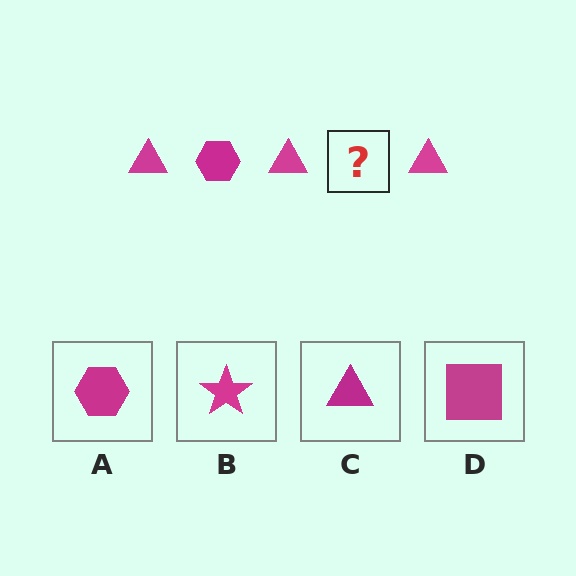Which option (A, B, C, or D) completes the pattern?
A.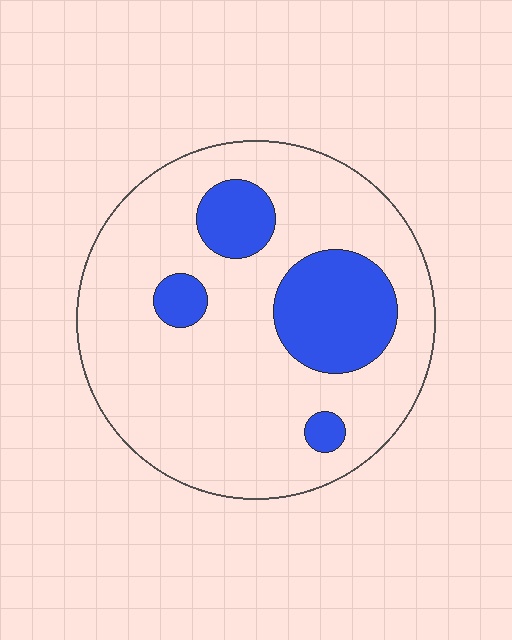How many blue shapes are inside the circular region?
4.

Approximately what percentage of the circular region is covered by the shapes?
Approximately 20%.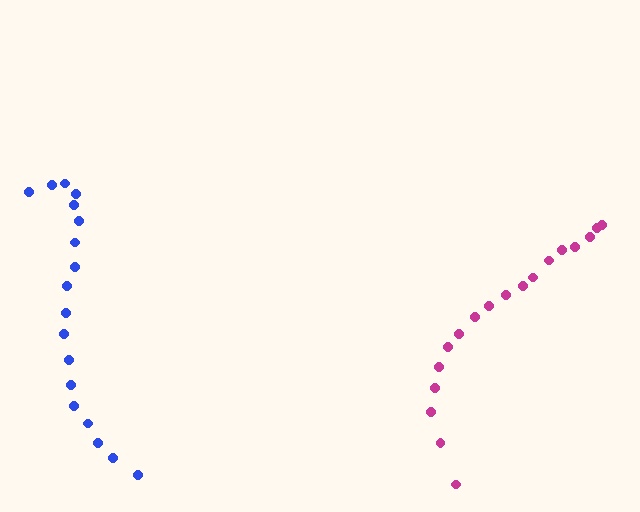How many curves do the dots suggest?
There are 2 distinct paths.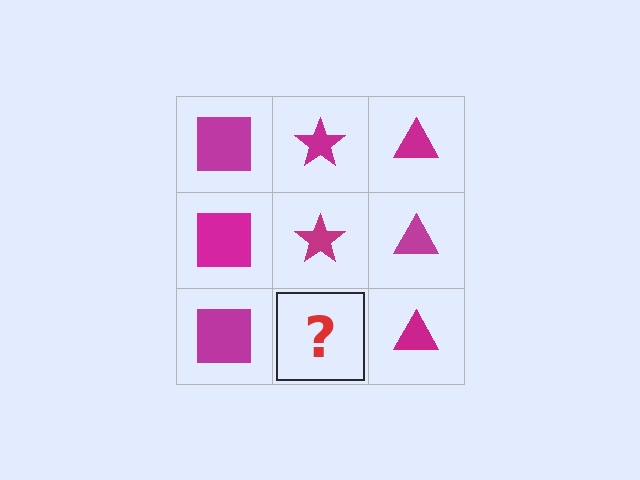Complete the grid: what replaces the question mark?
The question mark should be replaced with a magenta star.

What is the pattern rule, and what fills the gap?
The rule is that each column has a consistent shape. The gap should be filled with a magenta star.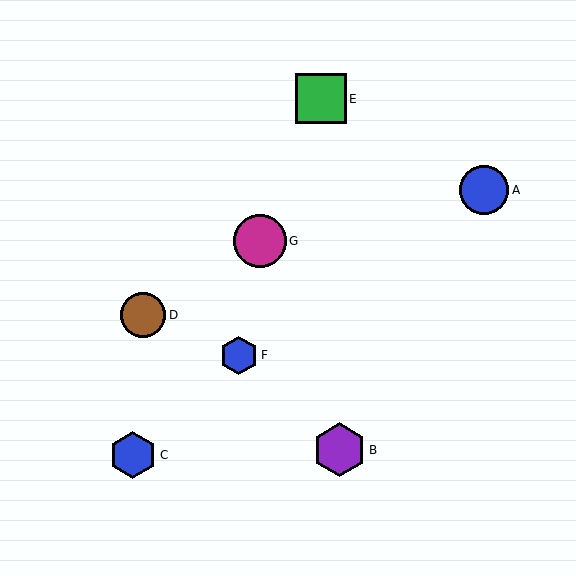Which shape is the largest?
The purple hexagon (labeled B) is the largest.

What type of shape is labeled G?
Shape G is a magenta circle.